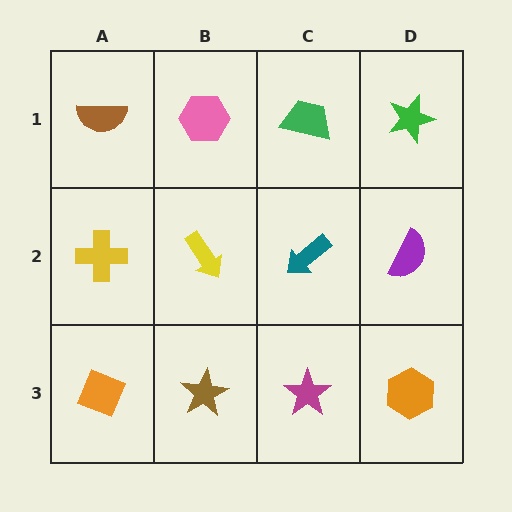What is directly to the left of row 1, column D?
A green trapezoid.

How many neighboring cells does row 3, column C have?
3.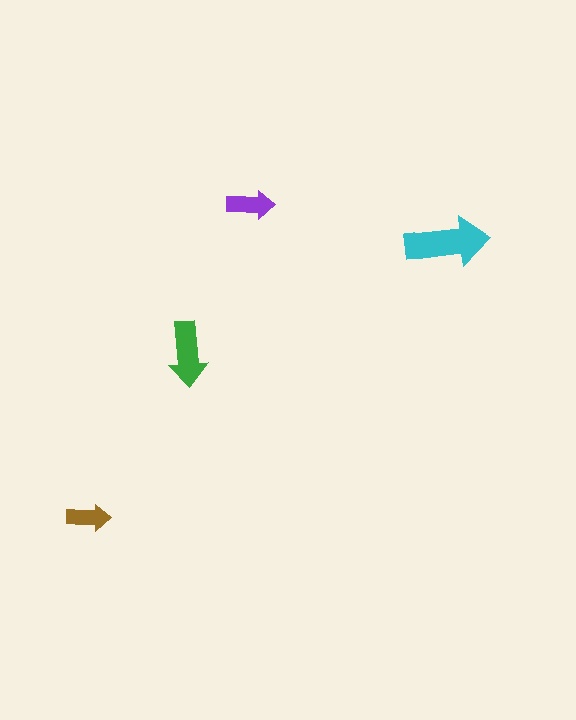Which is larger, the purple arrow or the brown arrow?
The purple one.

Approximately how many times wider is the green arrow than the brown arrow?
About 1.5 times wider.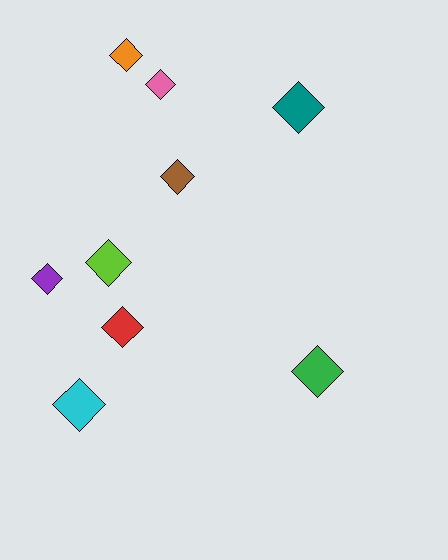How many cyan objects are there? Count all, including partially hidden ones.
There is 1 cyan object.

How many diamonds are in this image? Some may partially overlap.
There are 9 diamonds.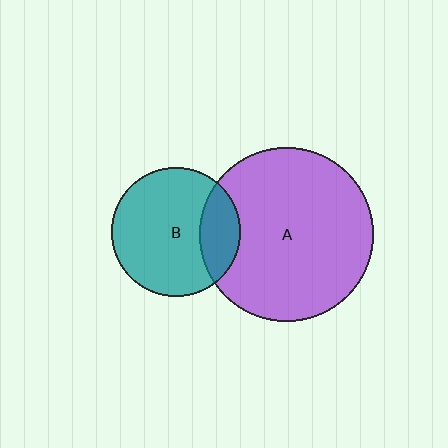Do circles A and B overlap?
Yes.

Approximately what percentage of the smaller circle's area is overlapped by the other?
Approximately 20%.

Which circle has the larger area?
Circle A (purple).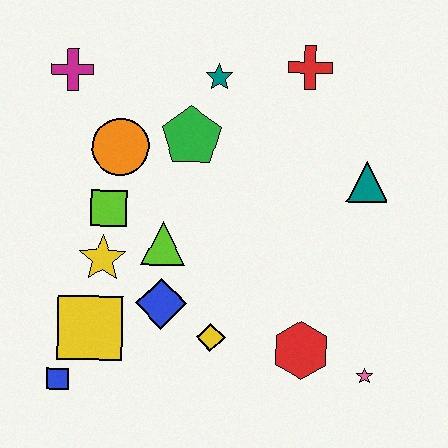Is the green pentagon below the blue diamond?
No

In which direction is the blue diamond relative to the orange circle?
The blue diamond is below the orange circle.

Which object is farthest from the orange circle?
The pink star is farthest from the orange circle.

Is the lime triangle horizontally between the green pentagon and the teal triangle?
No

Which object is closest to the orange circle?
The lime square is closest to the orange circle.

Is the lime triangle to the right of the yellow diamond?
No